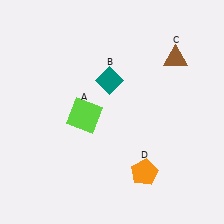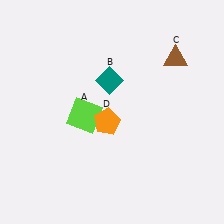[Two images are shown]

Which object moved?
The orange pentagon (D) moved up.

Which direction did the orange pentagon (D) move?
The orange pentagon (D) moved up.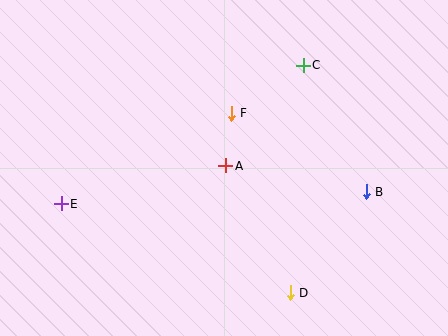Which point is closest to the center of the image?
Point A at (226, 166) is closest to the center.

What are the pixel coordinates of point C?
Point C is at (303, 65).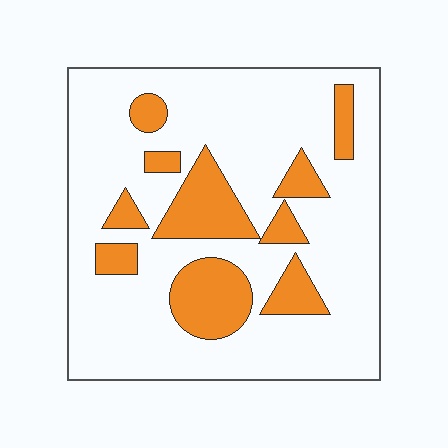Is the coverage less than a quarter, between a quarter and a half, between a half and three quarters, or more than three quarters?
Less than a quarter.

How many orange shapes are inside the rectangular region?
10.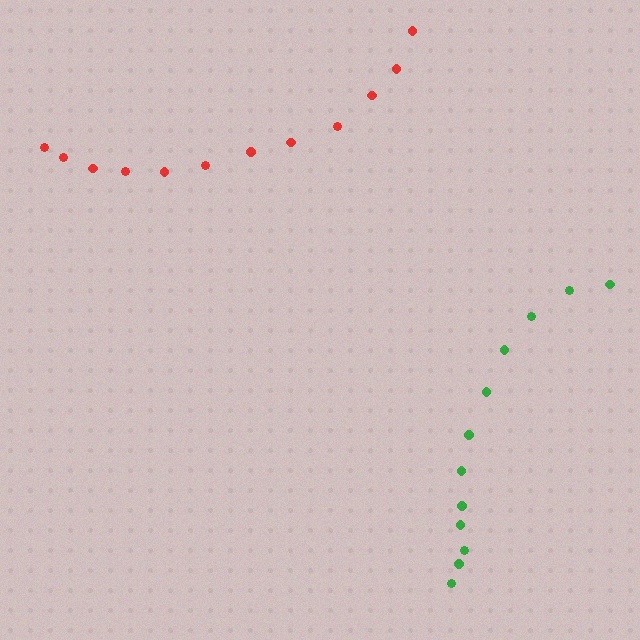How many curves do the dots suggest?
There are 2 distinct paths.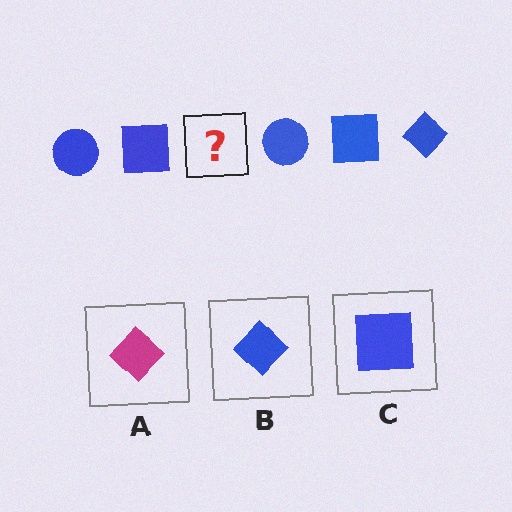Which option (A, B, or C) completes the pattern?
B.